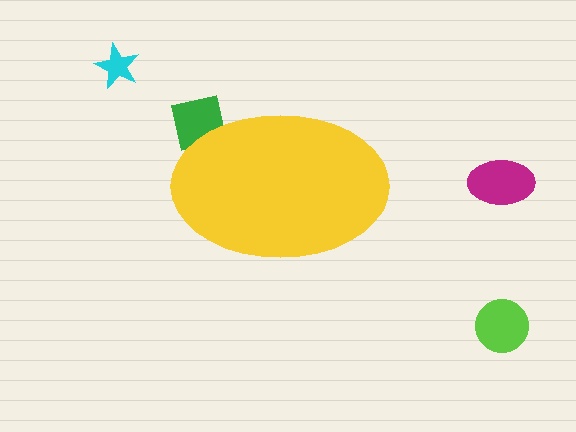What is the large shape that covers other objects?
A yellow ellipse.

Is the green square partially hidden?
Yes, the green square is partially hidden behind the yellow ellipse.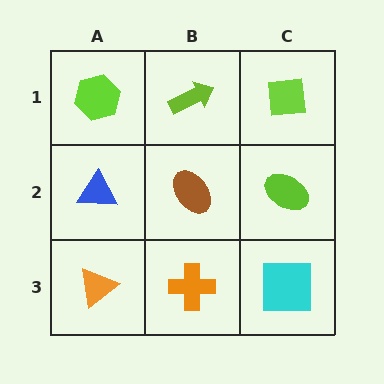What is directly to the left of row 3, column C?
An orange cross.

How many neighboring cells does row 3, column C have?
2.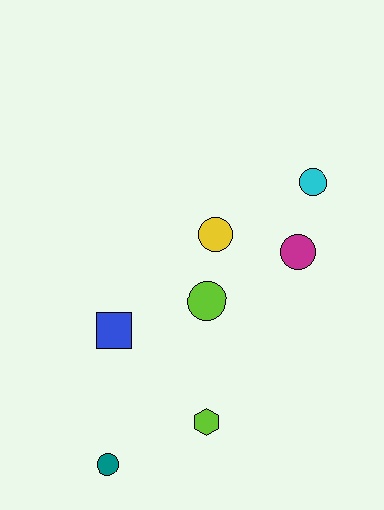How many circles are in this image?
There are 5 circles.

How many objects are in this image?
There are 7 objects.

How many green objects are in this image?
There are no green objects.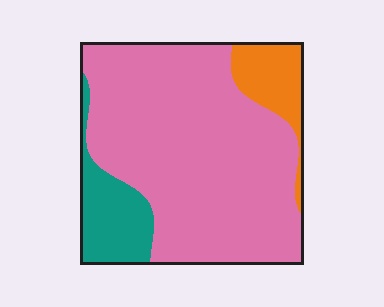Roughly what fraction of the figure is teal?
Teal covers roughly 15% of the figure.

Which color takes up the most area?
Pink, at roughly 75%.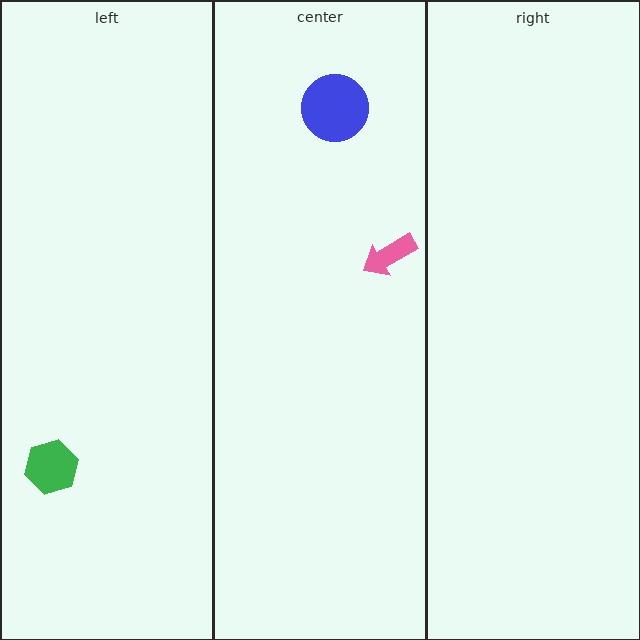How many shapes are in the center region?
2.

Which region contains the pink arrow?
The center region.